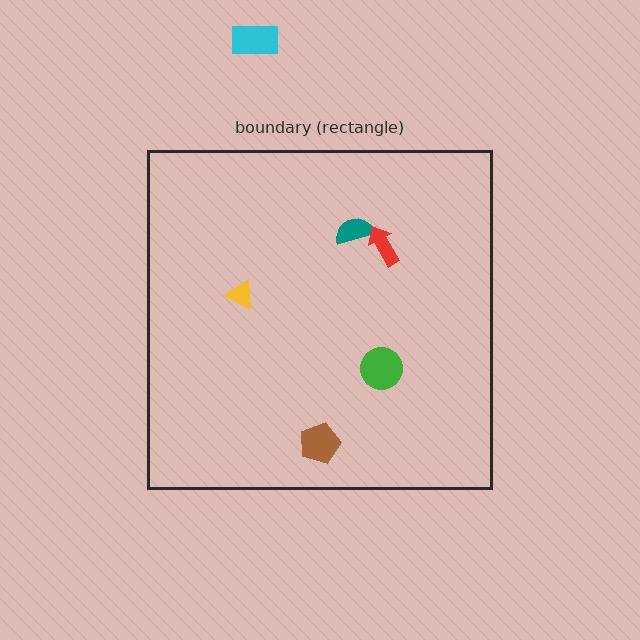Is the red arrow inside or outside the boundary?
Inside.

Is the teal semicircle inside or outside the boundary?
Inside.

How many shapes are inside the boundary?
5 inside, 1 outside.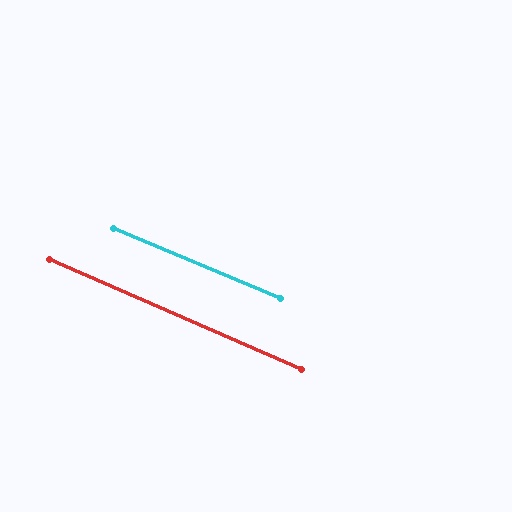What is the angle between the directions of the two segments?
Approximately 1 degree.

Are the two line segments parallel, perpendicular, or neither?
Parallel — their directions differ by only 0.8°.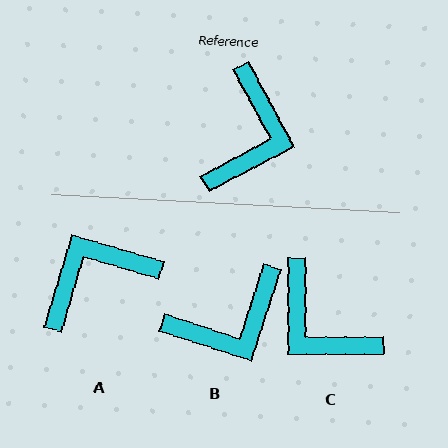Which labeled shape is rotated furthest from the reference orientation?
A, about 136 degrees away.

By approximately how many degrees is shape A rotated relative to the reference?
Approximately 136 degrees counter-clockwise.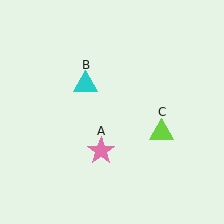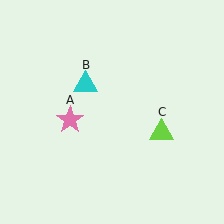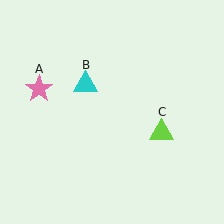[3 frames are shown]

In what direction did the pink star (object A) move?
The pink star (object A) moved up and to the left.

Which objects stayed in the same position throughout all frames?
Cyan triangle (object B) and lime triangle (object C) remained stationary.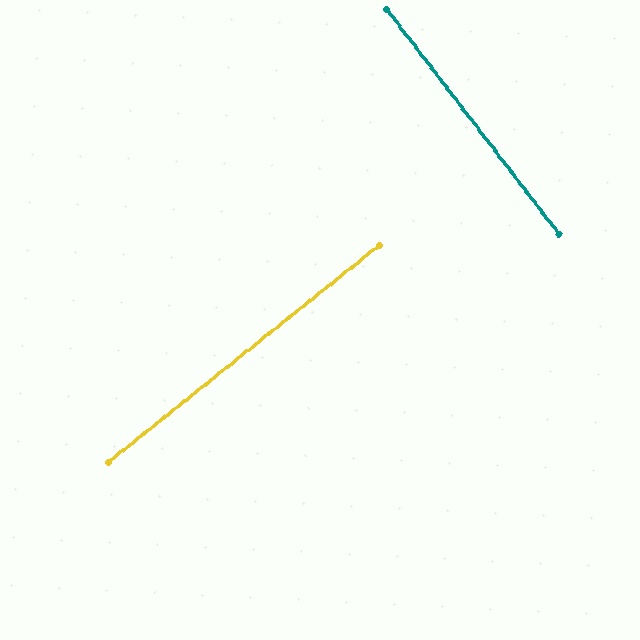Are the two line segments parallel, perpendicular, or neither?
Perpendicular — they meet at approximately 89°.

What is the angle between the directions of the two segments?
Approximately 89 degrees.